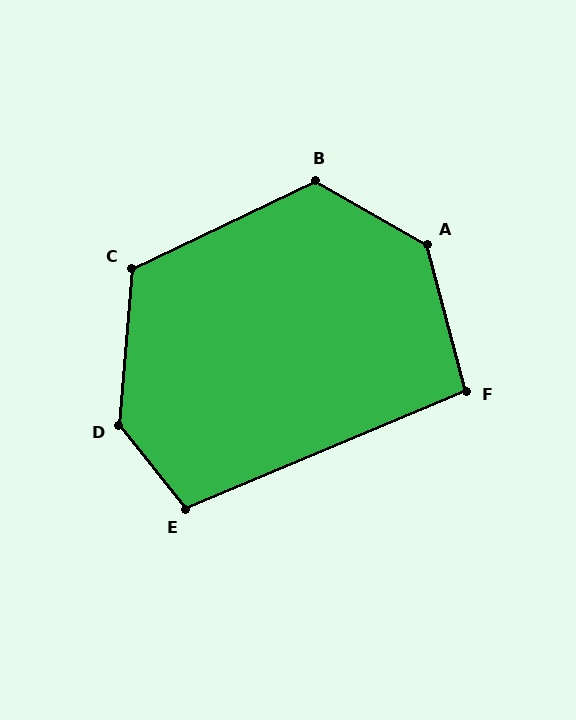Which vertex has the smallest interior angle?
F, at approximately 98 degrees.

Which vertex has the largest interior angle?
D, at approximately 137 degrees.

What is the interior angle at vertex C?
Approximately 120 degrees (obtuse).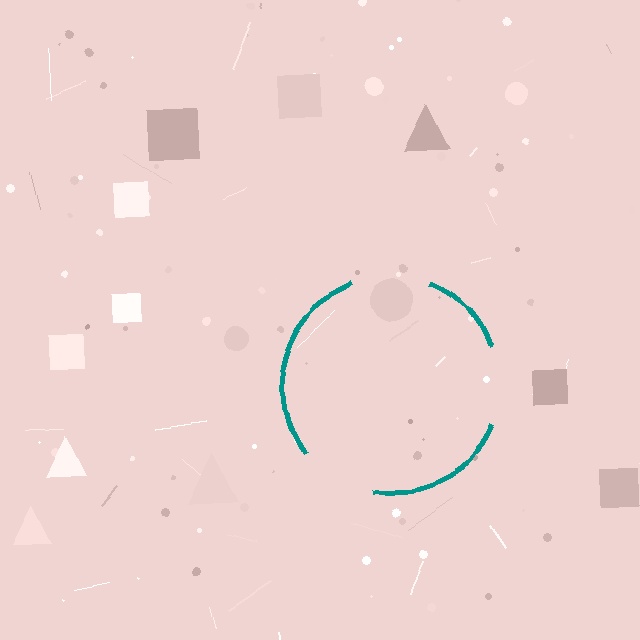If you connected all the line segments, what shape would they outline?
They would outline a circle.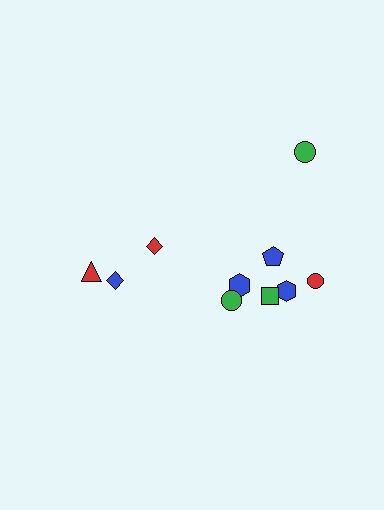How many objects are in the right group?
There are 7 objects.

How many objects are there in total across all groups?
There are 10 objects.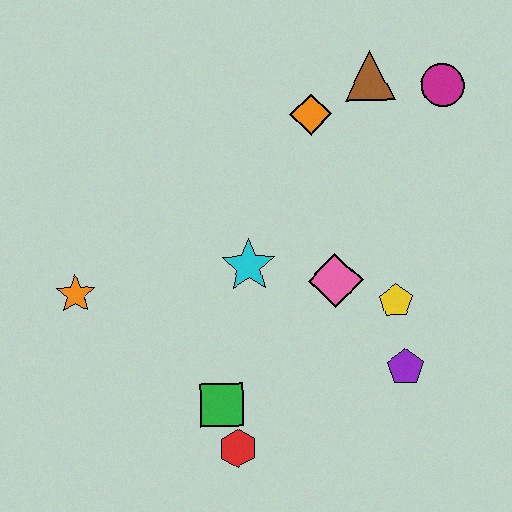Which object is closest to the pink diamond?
The yellow pentagon is closest to the pink diamond.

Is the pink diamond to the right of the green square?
Yes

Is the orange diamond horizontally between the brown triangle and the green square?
Yes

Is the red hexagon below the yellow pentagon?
Yes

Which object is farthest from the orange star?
The magenta circle is farthest from the orange star.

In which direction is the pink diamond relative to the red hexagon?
The pink diamond is above the red hexagon.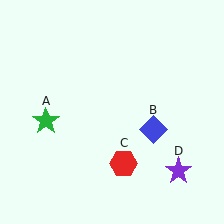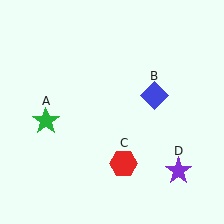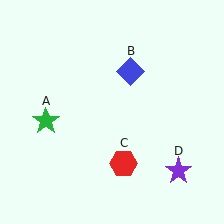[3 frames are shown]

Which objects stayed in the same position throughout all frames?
Green star (object A) and red hexagon (object C) and purple star (object D) remained stationary.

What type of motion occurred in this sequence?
The blue diamond (object B) rotated counterclockwise around the center of the scene.